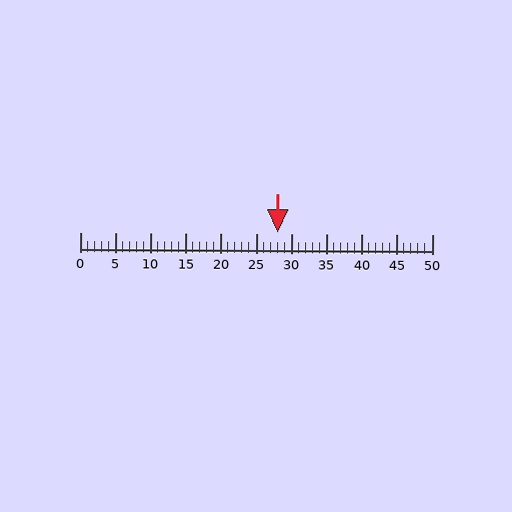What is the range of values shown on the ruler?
The ruler shows values from 0 to 50.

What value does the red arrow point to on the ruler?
The red arrow points to approximately 28.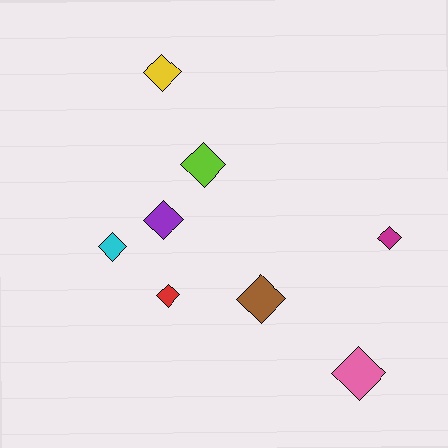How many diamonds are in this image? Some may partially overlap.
There are 8 diamonds.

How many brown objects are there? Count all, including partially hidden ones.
There is 1 brown object.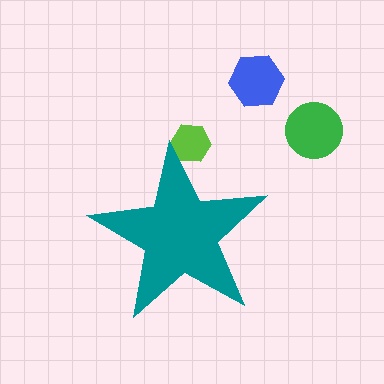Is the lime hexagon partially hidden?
Yes, the lime hexagon is partially hidden behind the teal star.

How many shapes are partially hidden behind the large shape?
1 shape is partially hidden.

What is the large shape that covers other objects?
A teal star.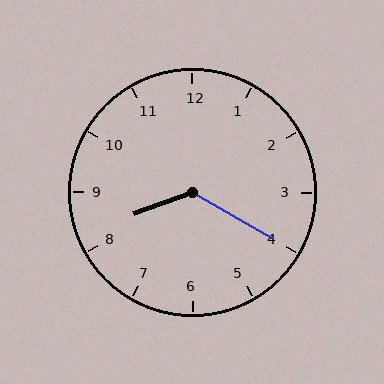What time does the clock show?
8:20.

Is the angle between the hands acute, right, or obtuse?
It is obtuse.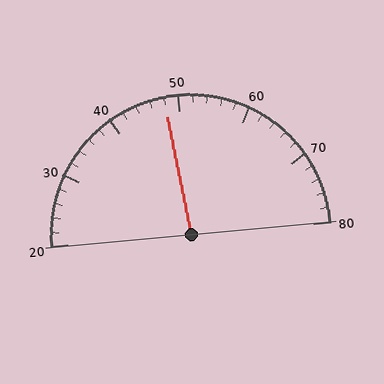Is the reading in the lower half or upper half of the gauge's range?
The reading is in the lower half of the range (20 to 80).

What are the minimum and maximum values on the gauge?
The gauge ranges from 20 to 80.